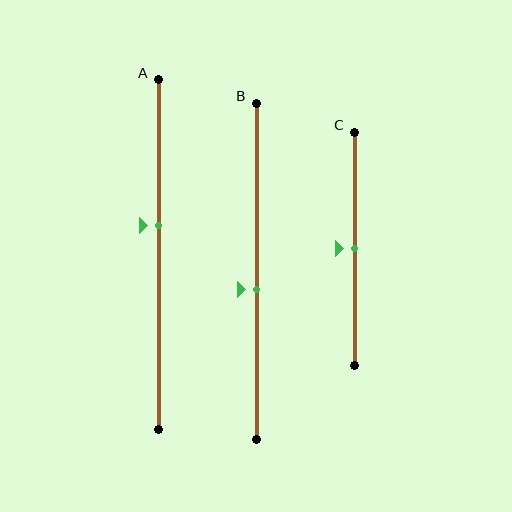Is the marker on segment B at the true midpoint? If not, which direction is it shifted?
No, the marker on segment B is shifted downward by about 6% of the segment length.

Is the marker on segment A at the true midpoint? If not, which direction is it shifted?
No, the marker on segment A is shifted upward by about 8% of the segment length.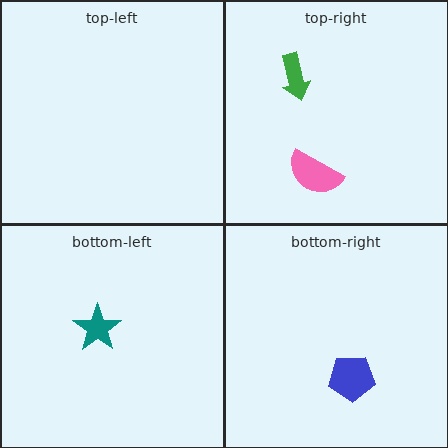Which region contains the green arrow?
The top-right region.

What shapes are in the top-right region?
The pink semicircle, the green arrow.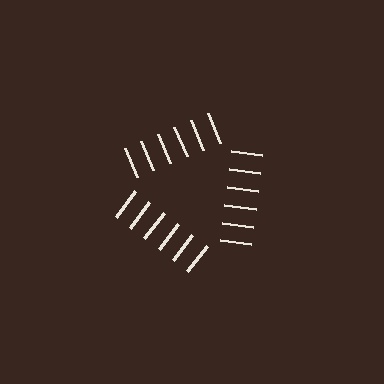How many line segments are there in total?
18 — 6 along each of the 3 edges.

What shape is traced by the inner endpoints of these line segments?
An illusory triangle — the line segments terminate on its edges but no continuous stroke is drawn.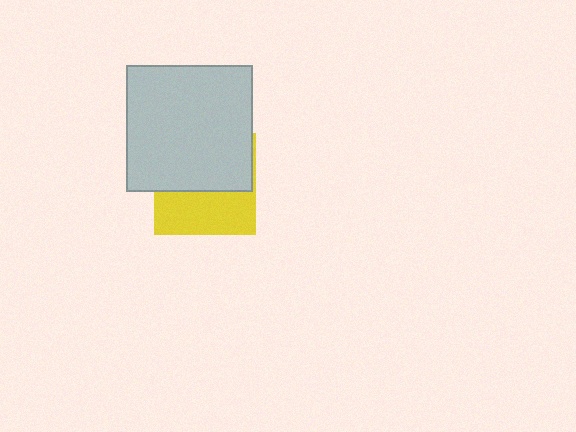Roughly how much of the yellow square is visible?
A small part of it is visible (roughly 44%).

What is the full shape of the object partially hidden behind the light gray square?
The partially hidden object is a yellow square.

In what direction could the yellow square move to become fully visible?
The yellow square could move down. That would shift it out from behind the light gray square entirely.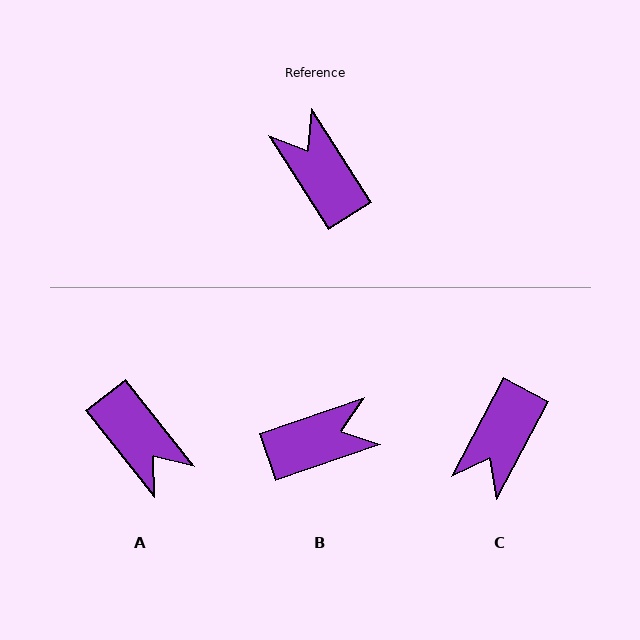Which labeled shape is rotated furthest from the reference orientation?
A, about 174 degrees away.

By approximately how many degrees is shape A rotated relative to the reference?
Approximately 174 degrees clockwise.